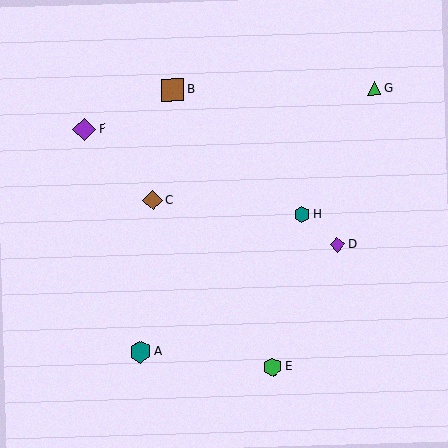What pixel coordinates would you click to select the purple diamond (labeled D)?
Click at (337, 244) to select the purple diamond D.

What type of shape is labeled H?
Shape H is a teal hexagon.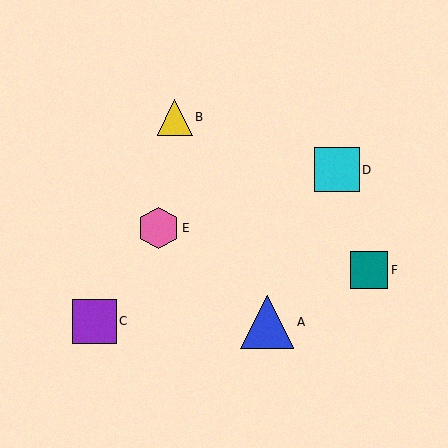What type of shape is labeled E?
Shape E is a pink hexagon.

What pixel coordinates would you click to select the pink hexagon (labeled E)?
Click at (159, 228) to select the pink hexagon E.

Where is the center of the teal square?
The center of the teal square is at (369, 270).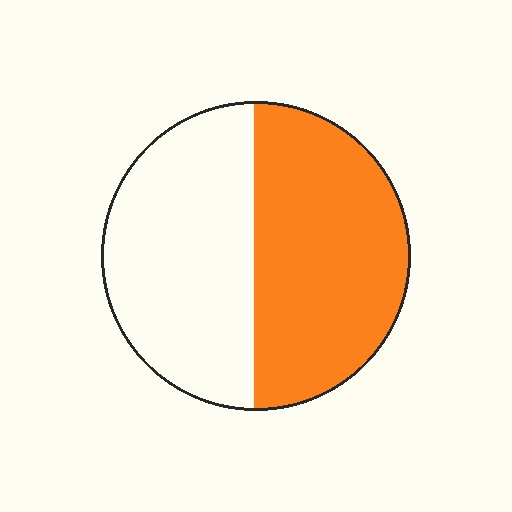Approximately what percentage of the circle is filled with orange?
Approximately 50%.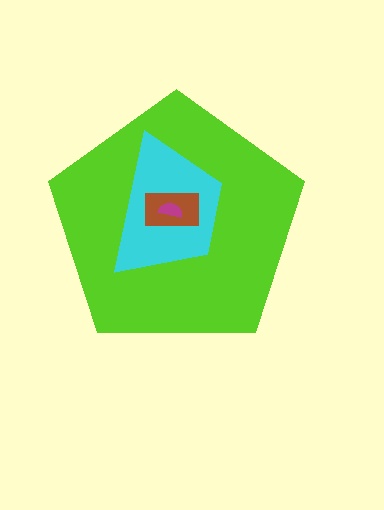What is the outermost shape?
The lime pentagon.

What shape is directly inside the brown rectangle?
The magenta semicircle.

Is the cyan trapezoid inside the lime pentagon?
Yes.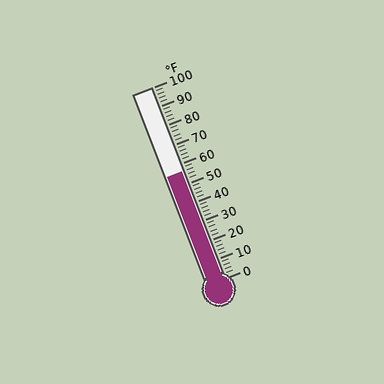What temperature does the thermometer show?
The thermometer shows approximately 56°F.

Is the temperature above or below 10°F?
The temperature is above 10°F.